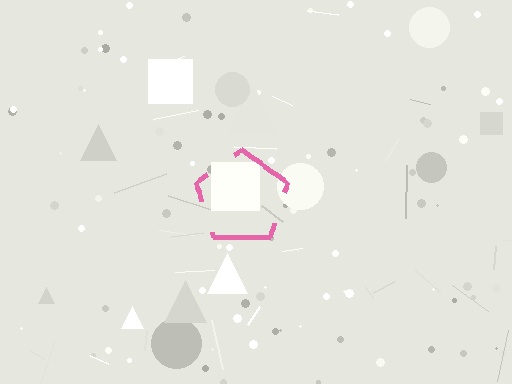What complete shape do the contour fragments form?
The contour fragments form a pentagon.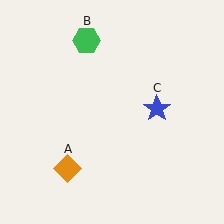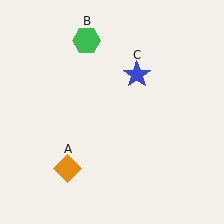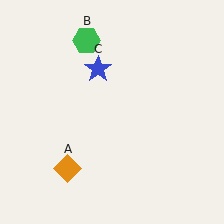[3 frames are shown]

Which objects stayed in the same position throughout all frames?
Orange diamond (object A) and green hexagon (object B) remained stationary.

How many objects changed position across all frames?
1 object changed position: blue star (object C).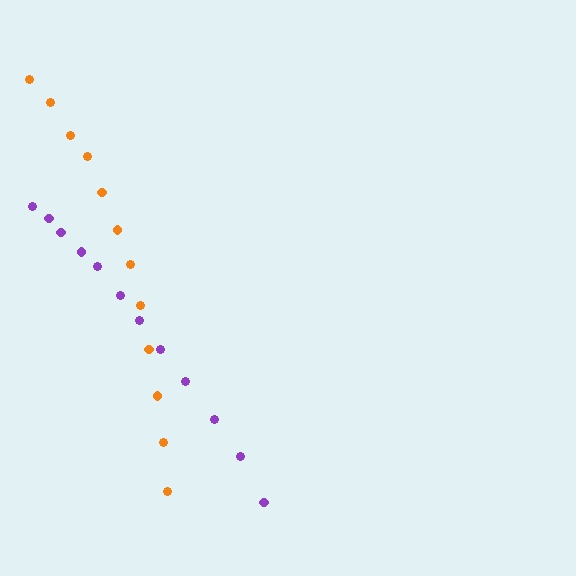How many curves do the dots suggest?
There are 2 distinct paths.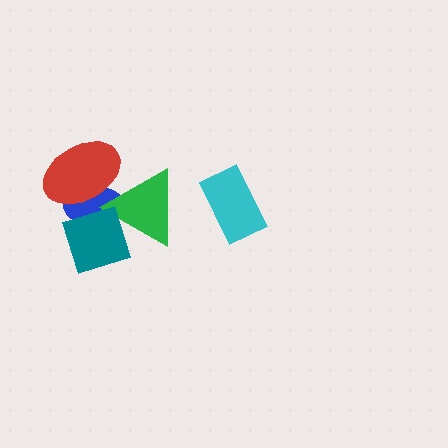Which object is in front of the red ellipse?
The teal diamond is in front of the red ellipse.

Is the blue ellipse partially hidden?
Yes, it is partially covered by another shape.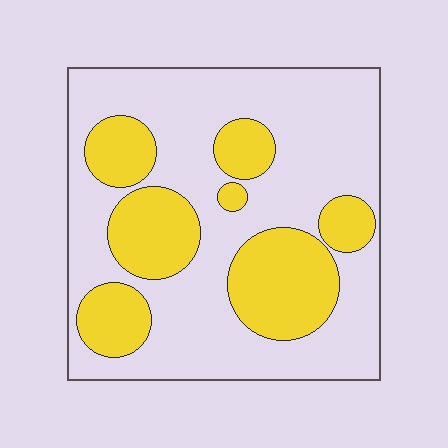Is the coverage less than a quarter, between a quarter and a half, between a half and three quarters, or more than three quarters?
Between a quarter and a half.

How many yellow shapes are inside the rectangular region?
7.